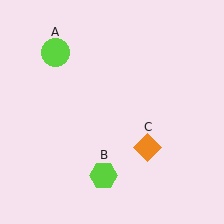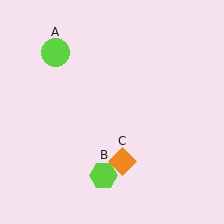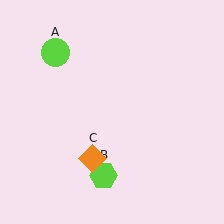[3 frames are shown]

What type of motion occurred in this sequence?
The orange diamond (object C) rotated clockwise around the center of the scene.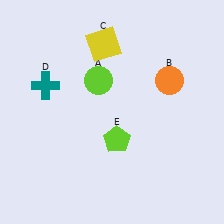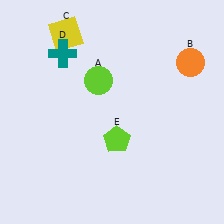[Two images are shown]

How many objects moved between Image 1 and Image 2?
3 objects moved between the two images.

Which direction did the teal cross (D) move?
The teal cross (D) moved up.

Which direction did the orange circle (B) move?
The orange circle (B) moved right.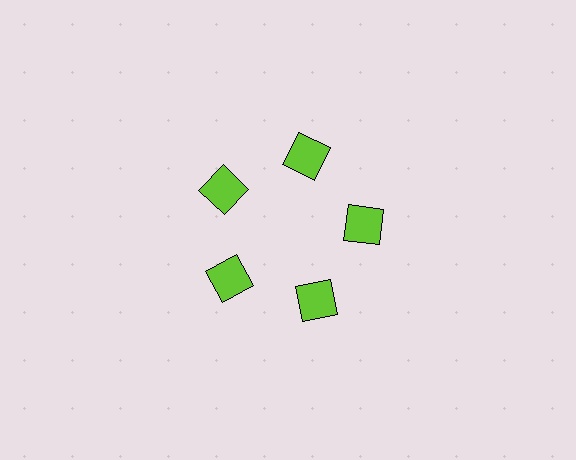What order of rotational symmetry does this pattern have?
This pattern has 5-fold rotational symmetry.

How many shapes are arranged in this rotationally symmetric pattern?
There are 5 shapes, arranged in 5 groups of 1.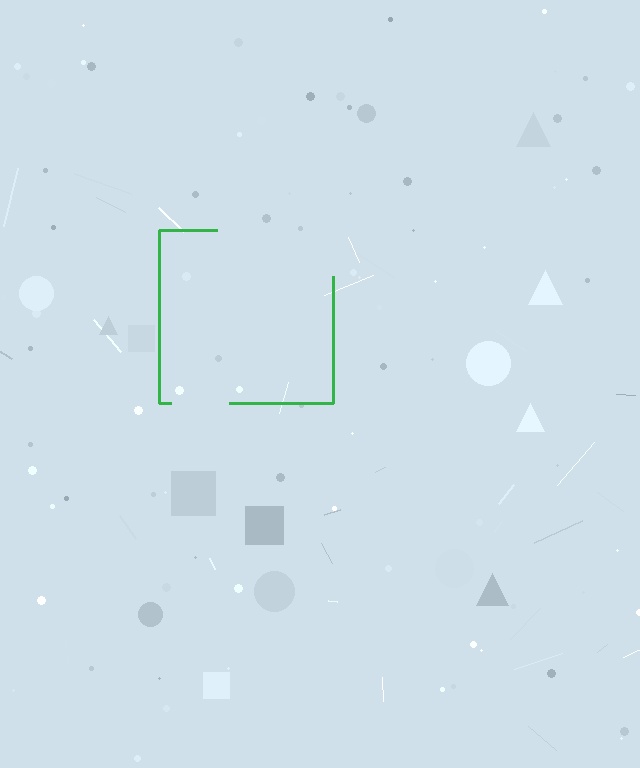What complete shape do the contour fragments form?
The contour fragments form a square.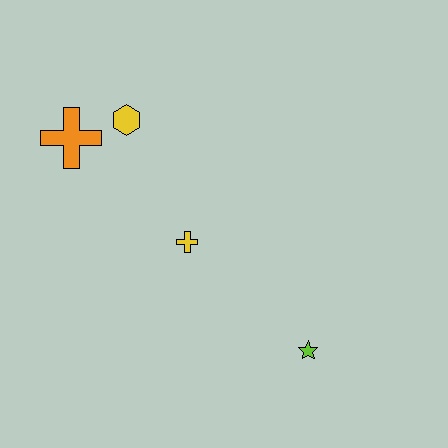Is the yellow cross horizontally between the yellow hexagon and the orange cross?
No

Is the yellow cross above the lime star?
Yes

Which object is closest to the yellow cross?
The yellow hexagon is closest to the yellow cross.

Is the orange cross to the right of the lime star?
No